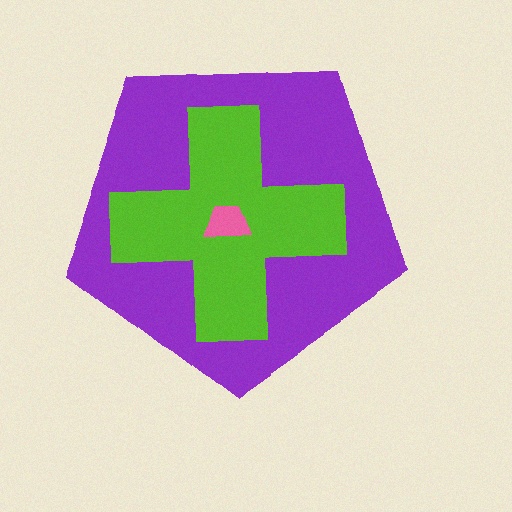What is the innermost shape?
The pink trapezoid.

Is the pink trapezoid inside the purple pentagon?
Yes.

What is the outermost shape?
The purple pentagon.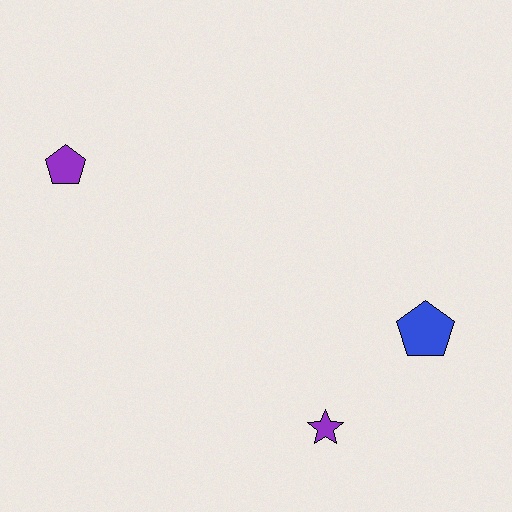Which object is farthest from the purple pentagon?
The blue pentagon is farthest from the purple pentagon.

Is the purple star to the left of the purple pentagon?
No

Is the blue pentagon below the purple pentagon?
Yes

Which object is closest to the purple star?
The blue pentagon is closest to the purple star.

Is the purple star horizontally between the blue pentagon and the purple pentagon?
Yes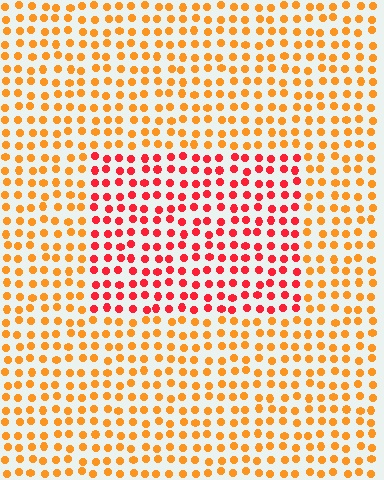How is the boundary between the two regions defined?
The boundary is defined purely by a slight shift in hue (about 38 degrees). Spacing, size, and orientation are identical on both sides.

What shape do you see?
I see a rectangle.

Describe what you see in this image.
The image is filled with small orange elements in a uniform arrangement. A rectangle-shaped region is visible where the elements are tinted to a slightly different hue, forming a subtle color boundary.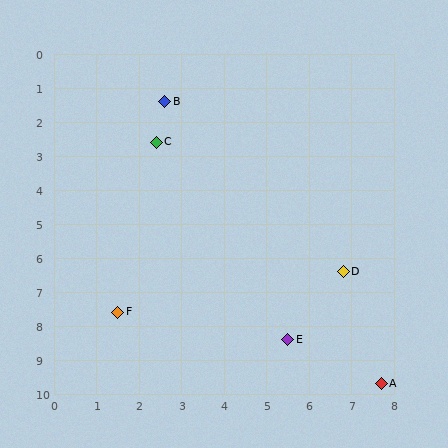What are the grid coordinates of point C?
Point C is at approximately (2.4, 2.6).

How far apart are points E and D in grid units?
Points E and D are about 2.4 grid units apart.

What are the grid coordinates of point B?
Point B is at approximately (2.6, 1.4).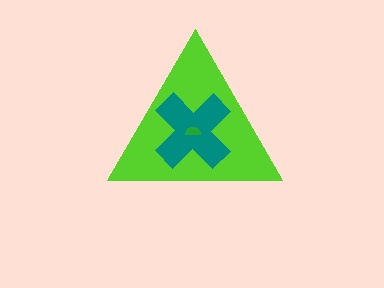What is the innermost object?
The green semicircle.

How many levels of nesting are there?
3.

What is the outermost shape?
The lime triangle.